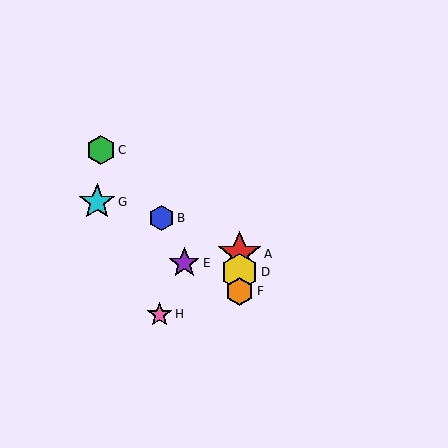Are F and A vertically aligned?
Yes, both are at x≈240.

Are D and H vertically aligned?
No, D is at x≈240 and H is at x≈159.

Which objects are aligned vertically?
Objects A, D, F are aligned vertically.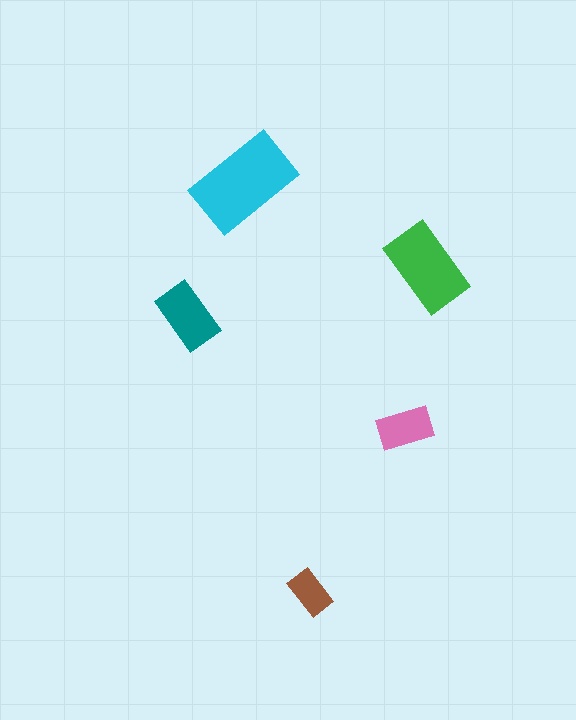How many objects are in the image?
There are 5 objects in the image.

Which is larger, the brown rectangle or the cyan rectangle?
The cyan one.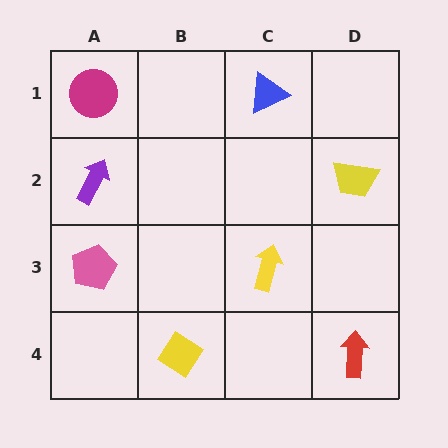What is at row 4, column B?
A yellow diamond.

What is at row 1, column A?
A magenta circle.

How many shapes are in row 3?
2 shapes.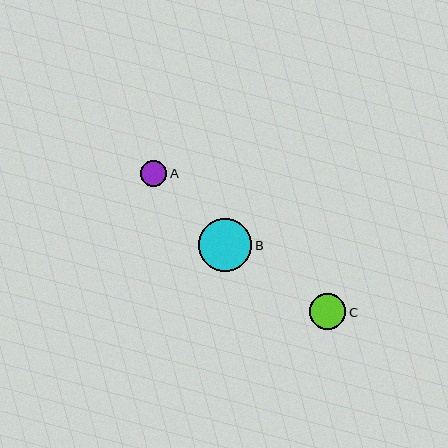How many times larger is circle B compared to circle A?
Circle B is approximately 2.0 times the size of circle A.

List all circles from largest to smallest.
From largest to smallest: B, C, A.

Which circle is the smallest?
Circle A is the smallest with a size of approximately 26 pixels.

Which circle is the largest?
Circle B is the largest with a size of approximately 53 pixels.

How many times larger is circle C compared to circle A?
Circle C is approximately 1.4 times the size of circle A.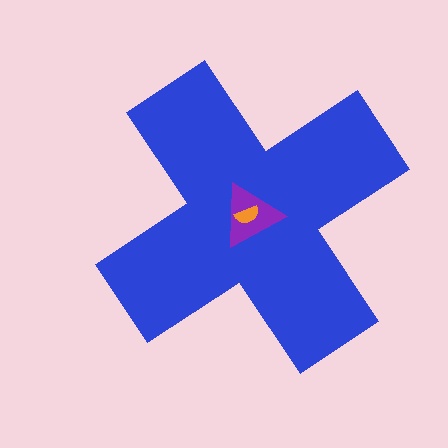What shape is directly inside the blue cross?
The purple triangle.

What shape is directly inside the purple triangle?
The orange semicircle.